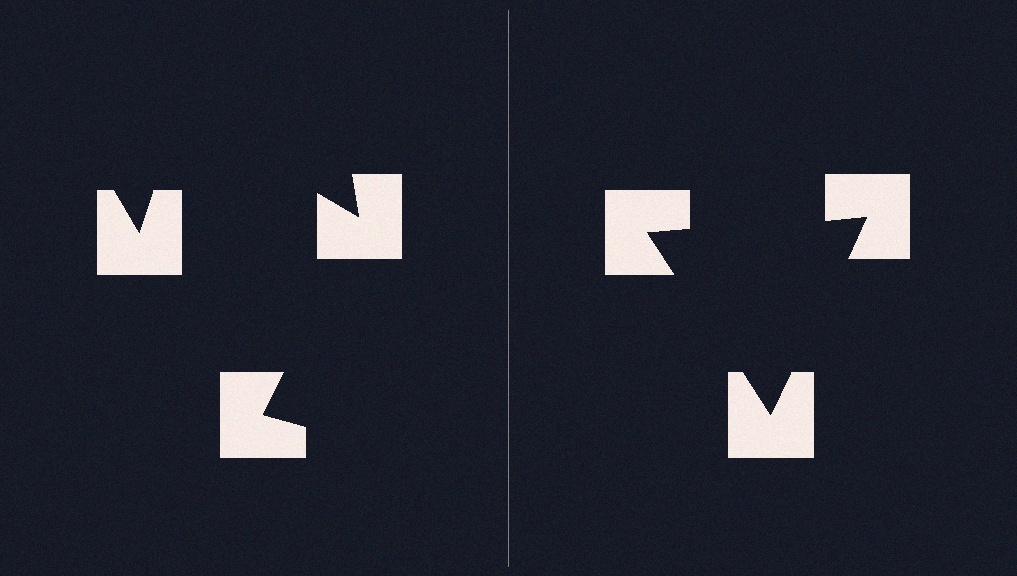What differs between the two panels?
The notched squares are positioned identically on both sides; only the wedge orientations differ. On the right they align to a triangle; on the left they are misaligned.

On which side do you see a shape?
An illusory triangle appears on the right side. On the left side the wedge cuts are rotated, so no coherent shape forms.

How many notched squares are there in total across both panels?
6 — 3 on each side.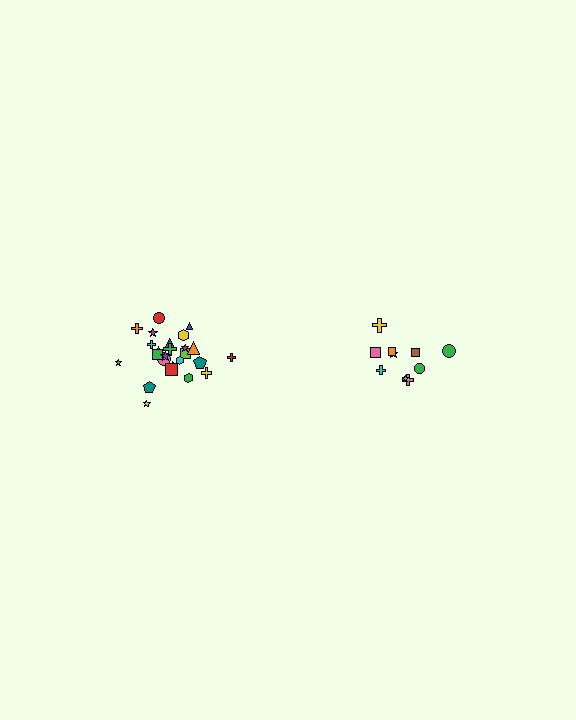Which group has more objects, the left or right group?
The left group.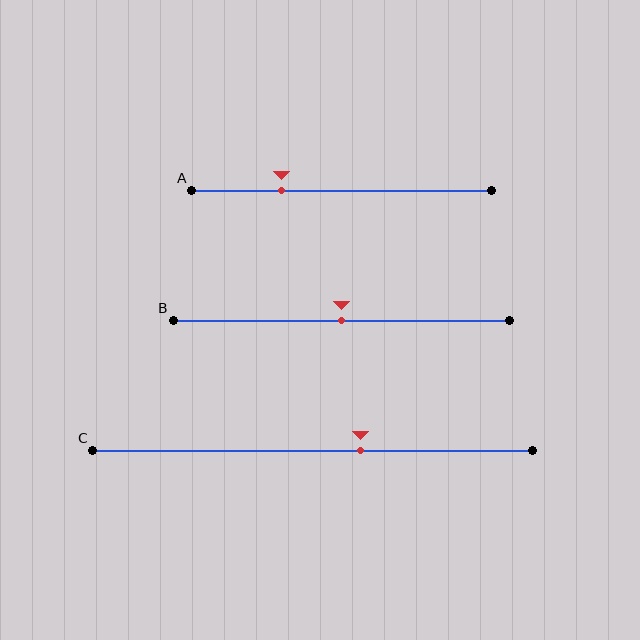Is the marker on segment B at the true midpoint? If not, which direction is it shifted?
Yes, the marker on segment B is at the true midpoint.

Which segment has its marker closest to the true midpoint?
Segment B has its marker closest to the true midpoint.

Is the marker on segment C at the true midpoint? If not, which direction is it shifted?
No, the marker on segment C is shifted to the right by about 11% of the segment length.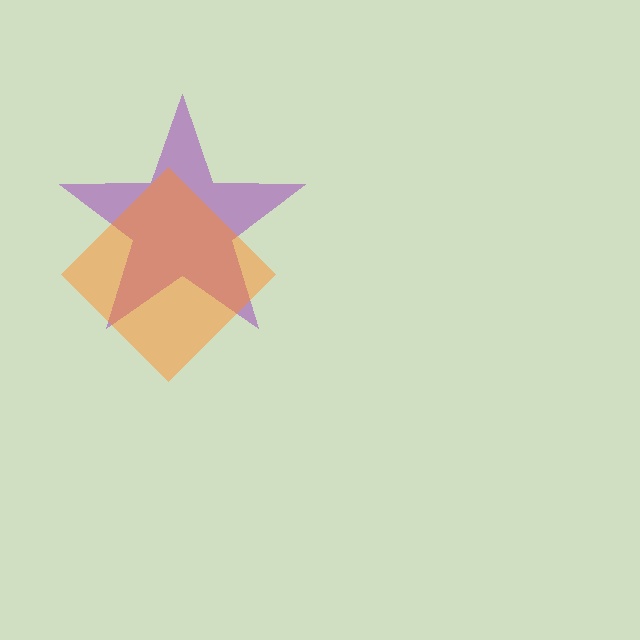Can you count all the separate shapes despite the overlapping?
Yes, there are 2 separate shapes.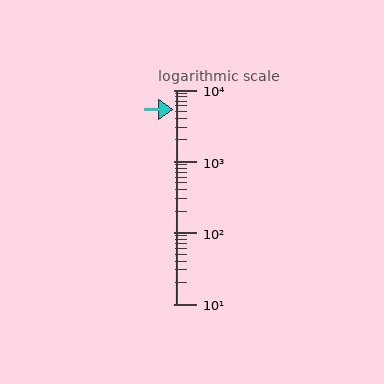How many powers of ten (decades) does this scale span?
The scale spans 3 decades, from 10 to 10000.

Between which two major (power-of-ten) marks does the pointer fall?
The pointer is between 1000 and 10000.